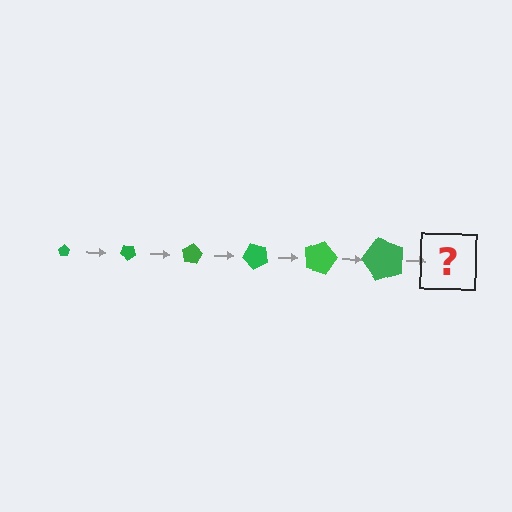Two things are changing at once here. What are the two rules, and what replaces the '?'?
The two rules are that the pentagon grows larger each step and it rotates 40 degrees each step. The '?' should be a pentagon, larger than the previous one and rotated 240 degrees from the start.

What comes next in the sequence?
The next element should be a pentagon, larger than the previous one and rotated 240 degrees from the start.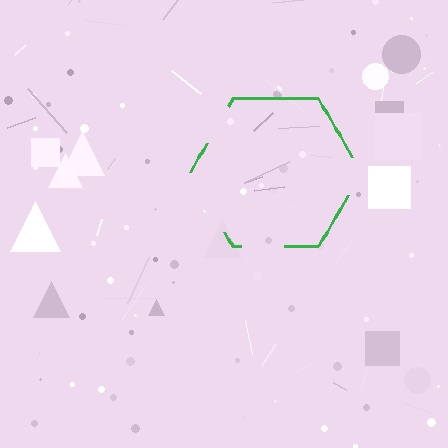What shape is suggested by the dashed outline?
The dashed outline suggests a hexagon.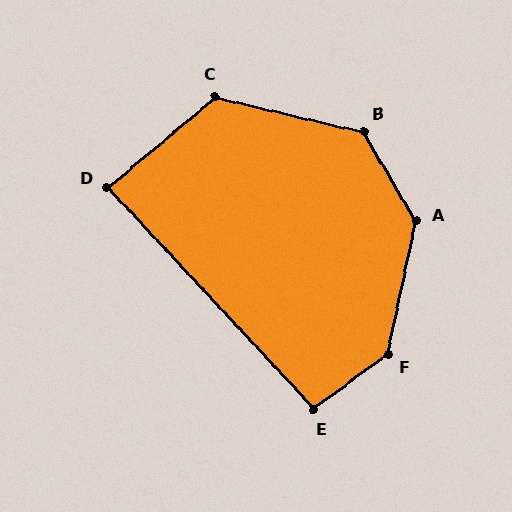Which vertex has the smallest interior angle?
D, at approximately 87 degrees.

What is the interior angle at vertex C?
Approximately 127 degrees (obtuse).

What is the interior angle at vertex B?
Approximately 134 degrees (obtuse).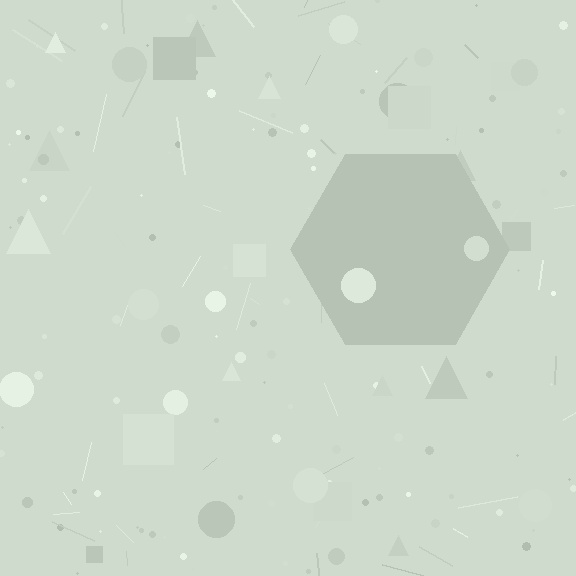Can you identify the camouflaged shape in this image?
The camouflaged shape is a hexagon.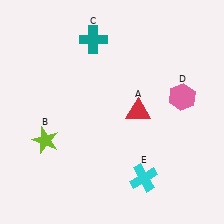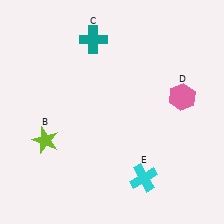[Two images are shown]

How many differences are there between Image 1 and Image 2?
There is 1 difference between the two images.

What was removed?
The red triangle (A) was removed in Image 2.